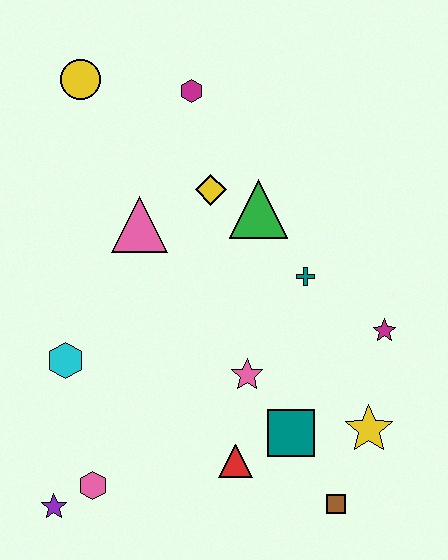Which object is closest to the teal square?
The red triangle is closest to the teal square.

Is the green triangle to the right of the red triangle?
Yes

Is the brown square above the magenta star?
No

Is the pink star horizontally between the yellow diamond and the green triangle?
Yes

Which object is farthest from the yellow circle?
The brown square is farthest from the yellow circle.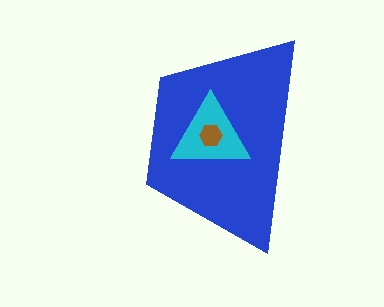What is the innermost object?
The brown hexagon.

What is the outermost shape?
The blue trapezoid.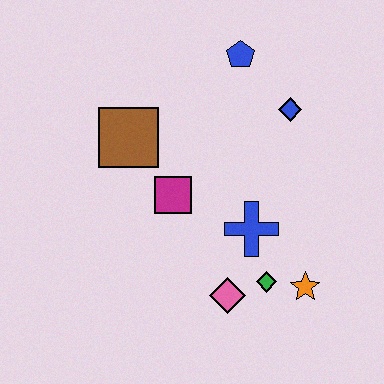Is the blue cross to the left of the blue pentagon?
No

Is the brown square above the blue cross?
Yes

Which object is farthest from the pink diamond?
The blue pentagon is farthest from the pink diamond.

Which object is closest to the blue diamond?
The blue pentagon is closest to the blue diamond.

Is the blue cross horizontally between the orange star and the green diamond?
No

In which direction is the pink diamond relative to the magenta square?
The pink diamond is below the magenta square.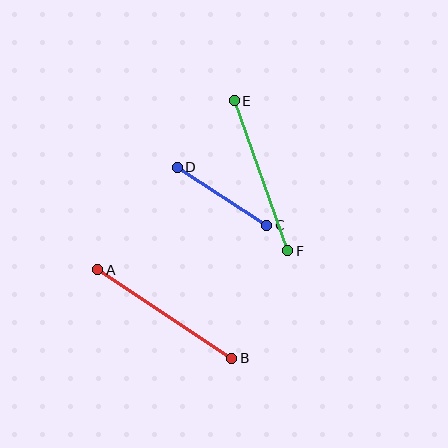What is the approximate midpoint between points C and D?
The midpoint is at approximately (222, 196) pixels.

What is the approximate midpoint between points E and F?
The midpoint is at approximately (261, 176) pixels.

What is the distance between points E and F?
The distance is approximately 159 pixels.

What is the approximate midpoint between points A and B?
The midpoint is at approximately (165, 314) pixels.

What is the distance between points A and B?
The distance is approximately 160 pixels.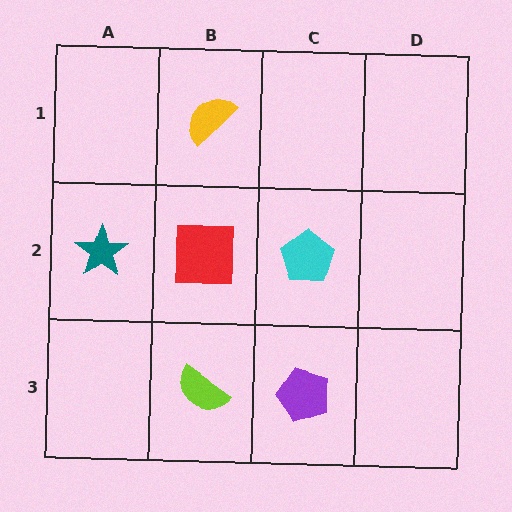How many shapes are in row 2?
3 shapes.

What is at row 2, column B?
A red square.